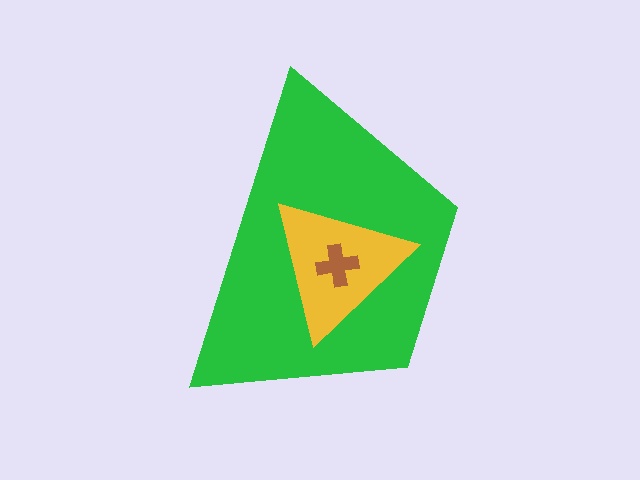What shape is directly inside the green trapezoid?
The yellow triangle.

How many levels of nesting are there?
3.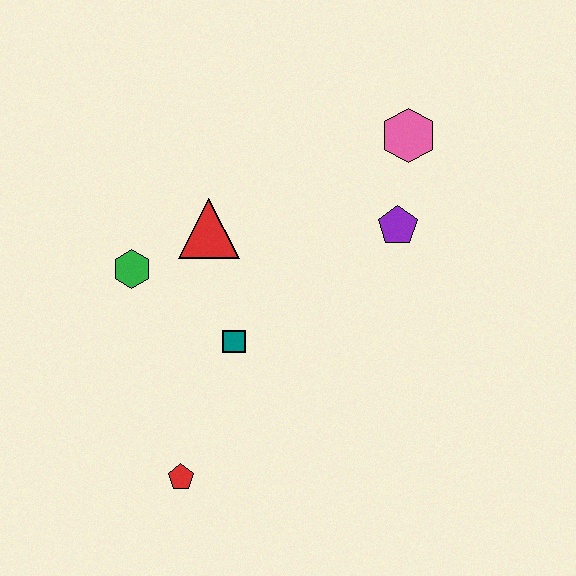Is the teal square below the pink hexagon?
Yes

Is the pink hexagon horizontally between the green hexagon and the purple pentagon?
No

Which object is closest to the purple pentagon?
The pink hexagon is closest to the purple pentagon.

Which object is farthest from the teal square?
The pink hexagon is farthest from the teal square.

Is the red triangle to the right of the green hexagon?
Yes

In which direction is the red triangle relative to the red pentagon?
The red triangle is above the red pentagon.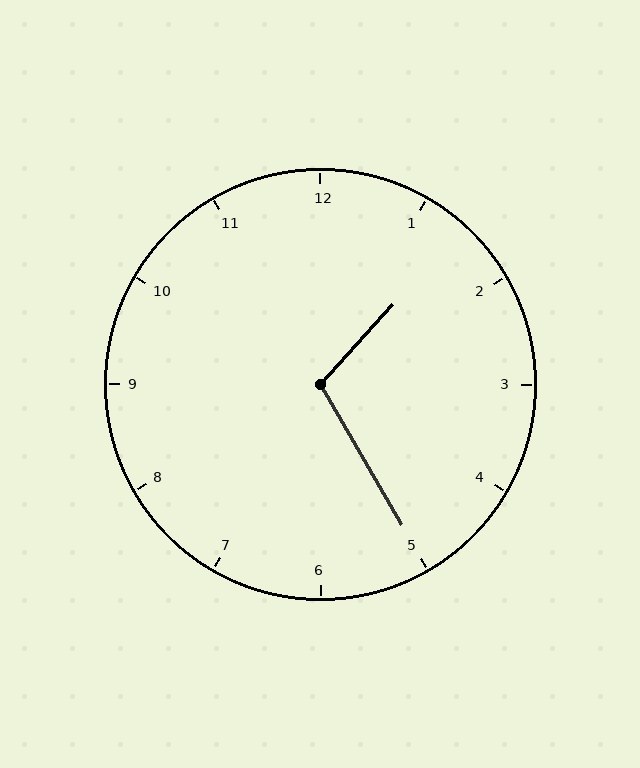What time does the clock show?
1:25.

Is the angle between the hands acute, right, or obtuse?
It is obtuse.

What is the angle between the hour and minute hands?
Approximately 108 degrees.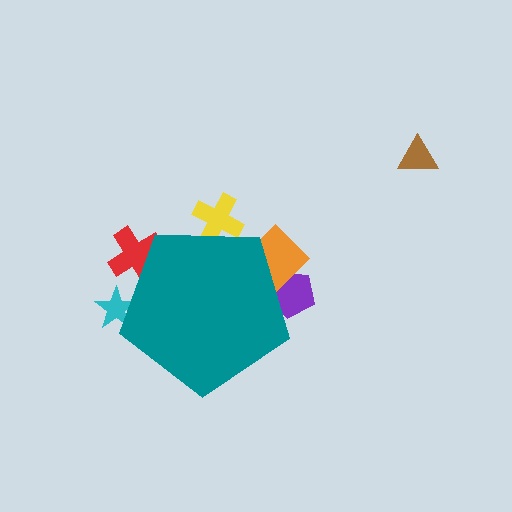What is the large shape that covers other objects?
A teal pentagon.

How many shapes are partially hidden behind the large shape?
5 shapes are partially hidden.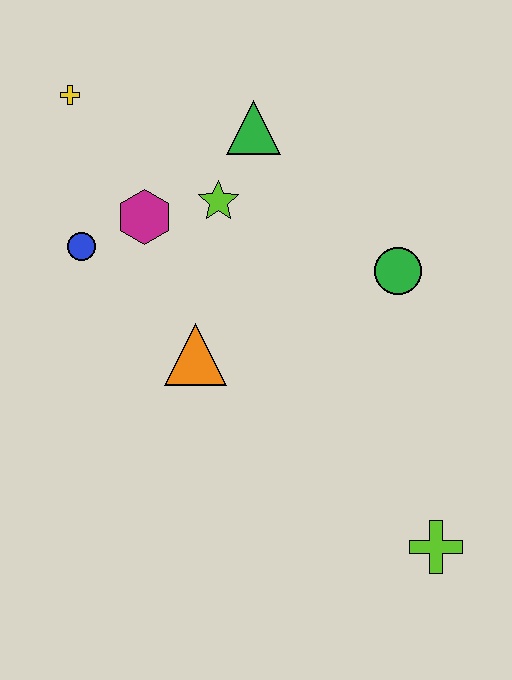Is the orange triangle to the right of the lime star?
No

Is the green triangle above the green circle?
Yes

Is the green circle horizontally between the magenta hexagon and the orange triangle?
No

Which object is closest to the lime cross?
The green circle is closest to the lime cross.